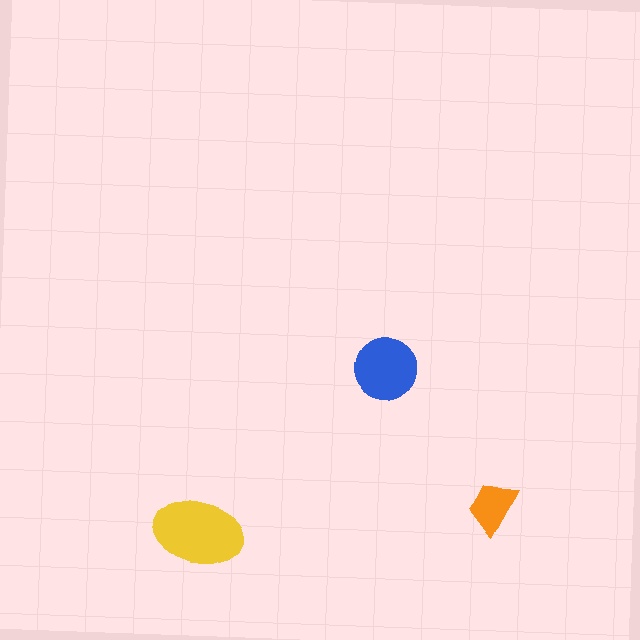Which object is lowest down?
The yellow ellipse is bottommost.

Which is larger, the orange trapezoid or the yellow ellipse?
The yellow ellipse.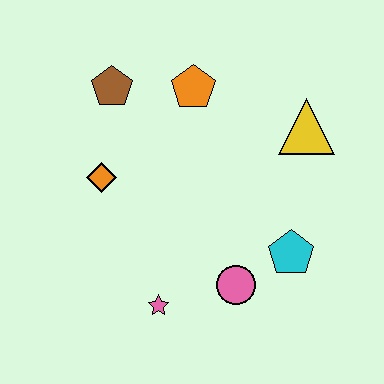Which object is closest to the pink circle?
The cyan pentagon is closest to the pink circle.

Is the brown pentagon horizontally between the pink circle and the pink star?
No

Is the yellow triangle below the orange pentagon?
Yes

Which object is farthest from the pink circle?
The brown pentagon is farthest from the pink circle.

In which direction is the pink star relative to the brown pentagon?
The pink star is below the brown pentagon.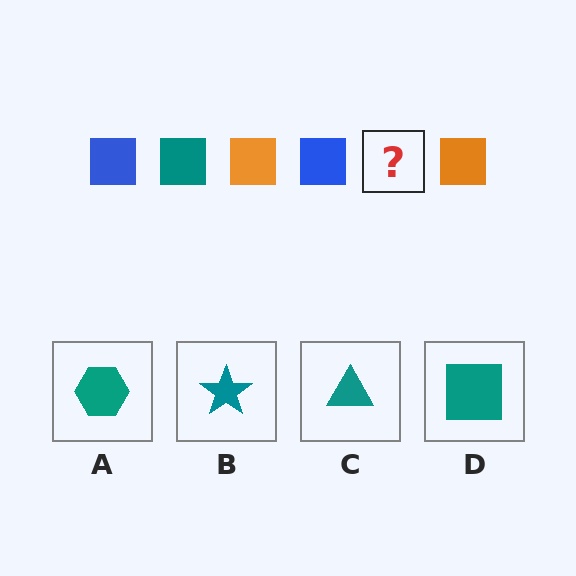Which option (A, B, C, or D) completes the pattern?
D.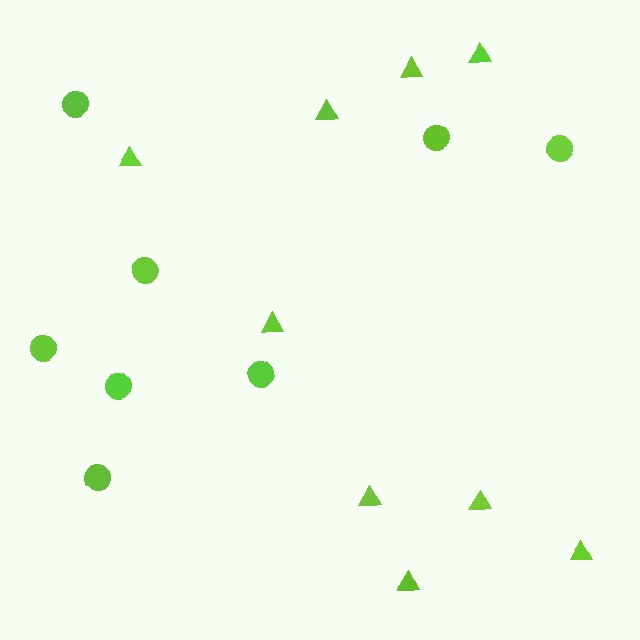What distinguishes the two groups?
There are 2 groups: one group of circles (8) and one group of triangles (9).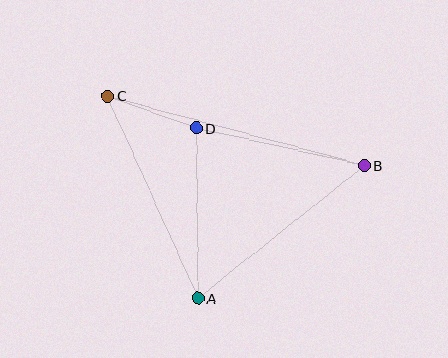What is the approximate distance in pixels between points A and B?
The distance between A and B is approximately 213 pixels.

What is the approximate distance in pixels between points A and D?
The distance between A and D is approximately 170 pixels.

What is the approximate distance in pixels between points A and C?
The distance between A and C is approximately 222 pixels.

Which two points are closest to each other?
Points C and D are closest to each other.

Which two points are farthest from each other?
Points B and C are farthest from each other.